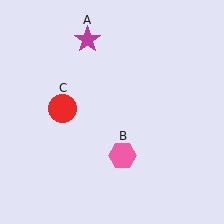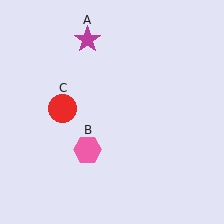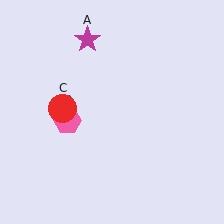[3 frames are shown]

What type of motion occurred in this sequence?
The pink hexagon (object B) rotated clockwise around the center of the scene.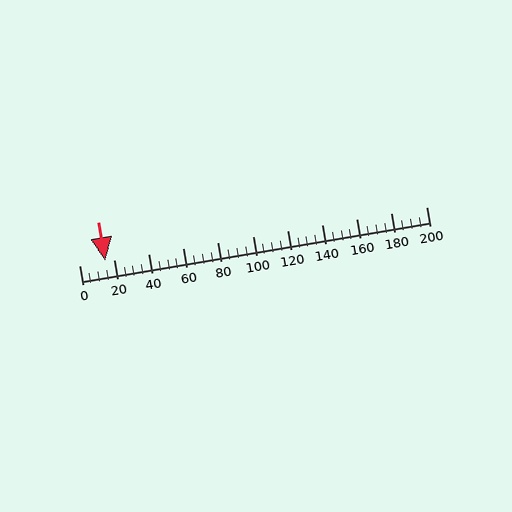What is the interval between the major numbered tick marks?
The major tick marks are spaced 20 units apart.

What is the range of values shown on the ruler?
The ruler shows values from 0 to 200.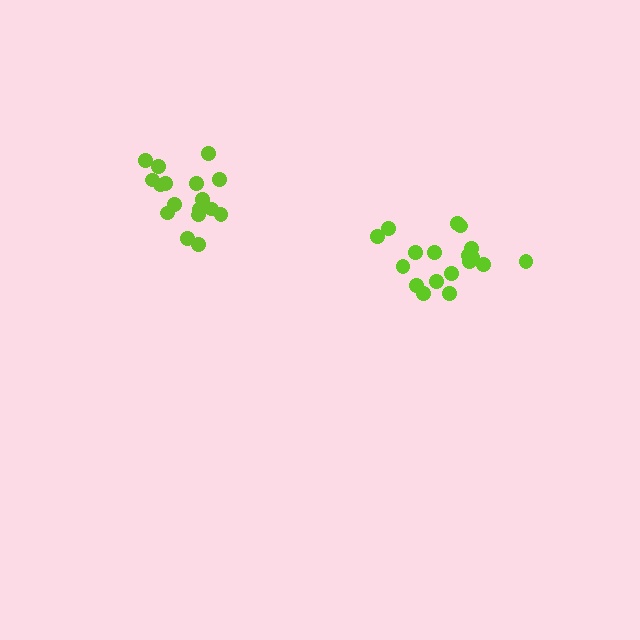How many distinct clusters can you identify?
There are 2 distinct clusters.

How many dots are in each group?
Group 1: 18 dots, Group 2: 17 dots (35 total).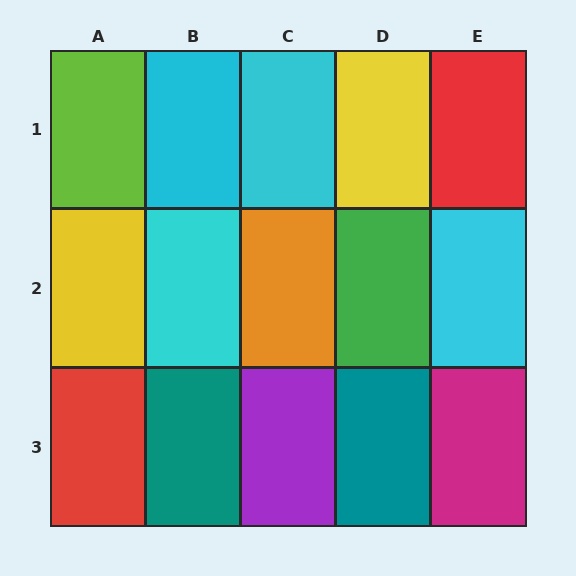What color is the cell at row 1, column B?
Cyan.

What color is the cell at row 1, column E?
Red.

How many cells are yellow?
2 cells are yellow.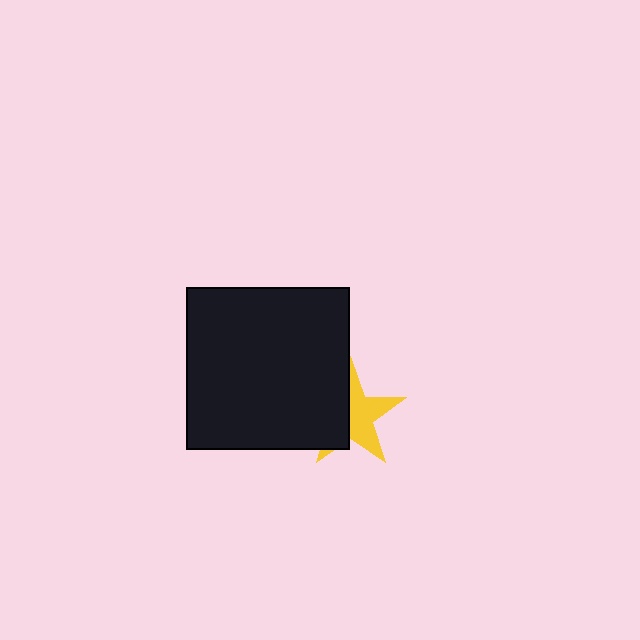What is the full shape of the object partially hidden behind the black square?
The partially hidden object is a yellow star.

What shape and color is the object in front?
The object in front is a black square.